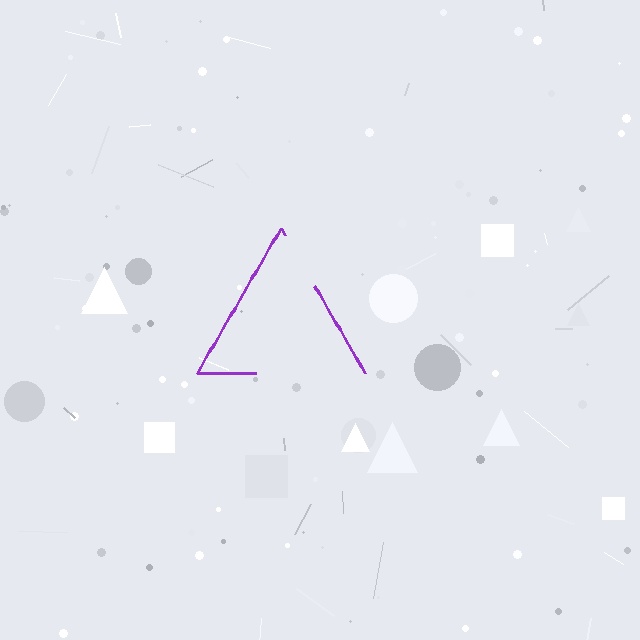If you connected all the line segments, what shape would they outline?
They would outline a triangle.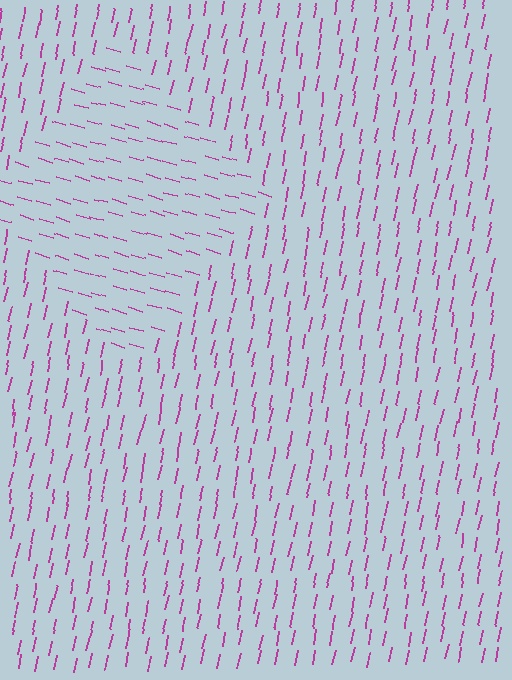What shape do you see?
I see a diamond.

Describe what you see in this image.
The image is filled with small magenta line segments. A diamond region in the image has lines oriented differently from the surrounding lines, creating a visible texture boundary.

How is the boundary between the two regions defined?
The boundary is defined purely by a change in line orientation (approximately 85 degrees difference). All lines are the same color and thickness.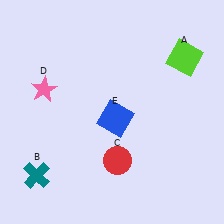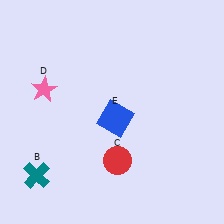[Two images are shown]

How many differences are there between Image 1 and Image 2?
There is 1 difference between the two images.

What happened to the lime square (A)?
The lime square (A) was removed in Image 2. It was in the top-right area of Image 1.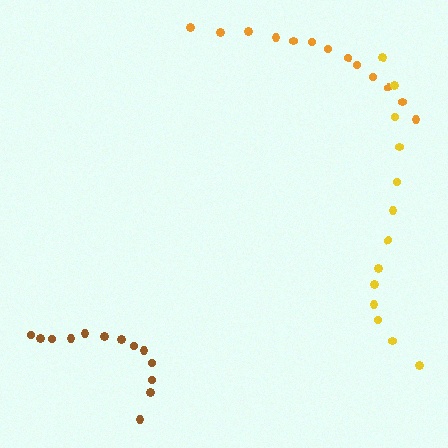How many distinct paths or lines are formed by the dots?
There are 3 distinct paths.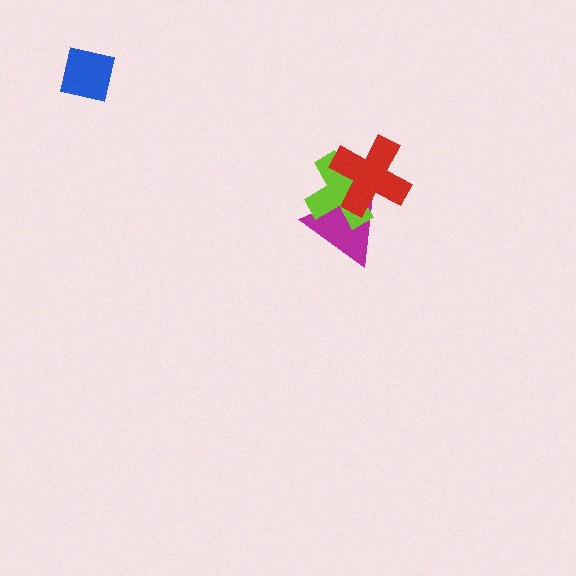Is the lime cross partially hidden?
Yes, it is partially covered by another shape.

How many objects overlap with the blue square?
0 objects overlap with the blue square.